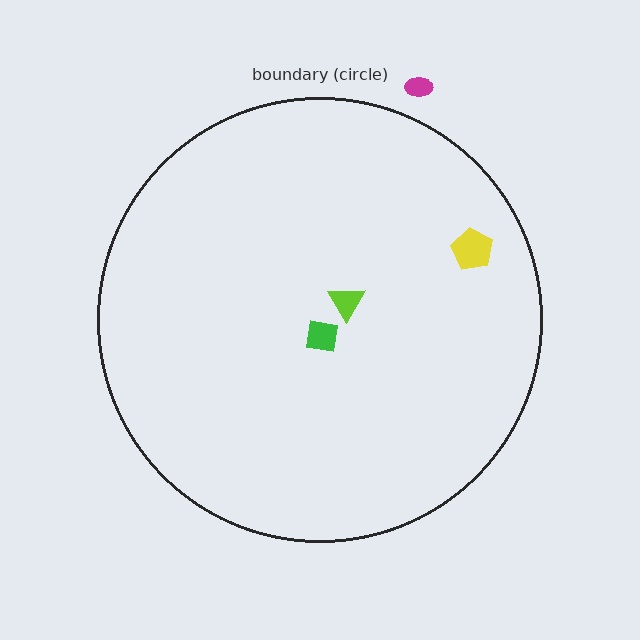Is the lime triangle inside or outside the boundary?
Inside.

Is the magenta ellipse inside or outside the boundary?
Outside.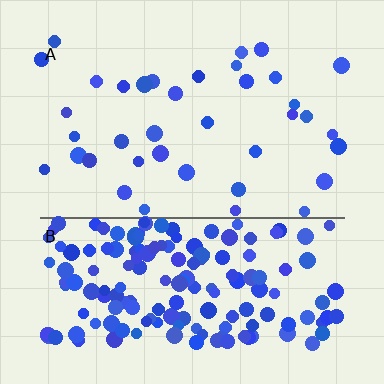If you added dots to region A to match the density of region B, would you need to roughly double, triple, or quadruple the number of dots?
Approximately quadruple.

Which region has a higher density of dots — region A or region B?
B (the bottom).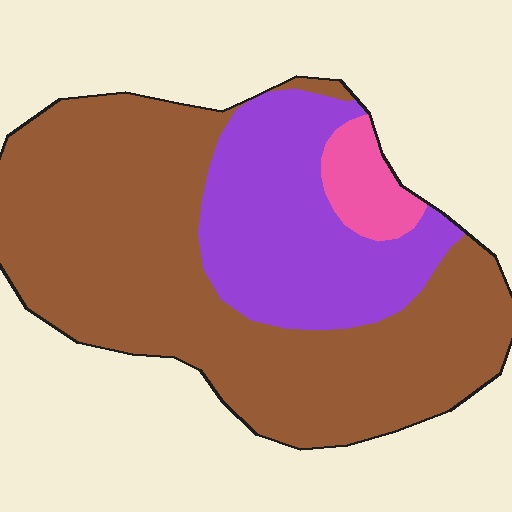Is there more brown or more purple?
Brown.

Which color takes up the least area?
Pink, at roughly 5%.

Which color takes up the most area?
Brown, at roughly 65%.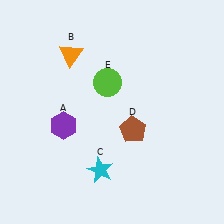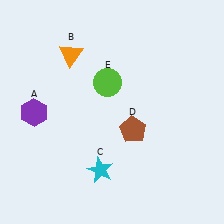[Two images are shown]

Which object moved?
The purple hexagon (A) moved left.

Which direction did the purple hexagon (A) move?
The purple hexagon (A) moved left.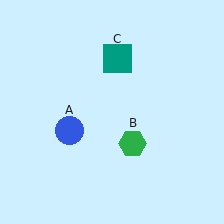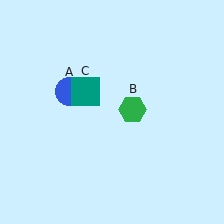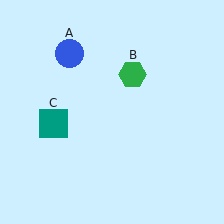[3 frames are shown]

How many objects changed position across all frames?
3 objects changed position: blue circle (object A), green hexagon (object B), teal square (object C).